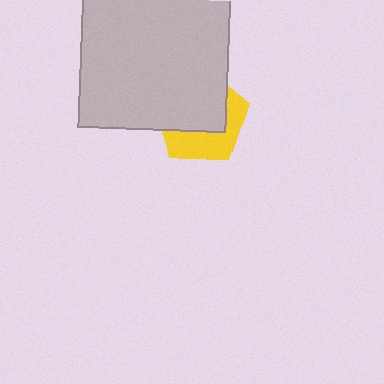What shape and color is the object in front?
The object in front is a light gray square.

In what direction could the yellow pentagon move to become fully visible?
The yellow pentagon could move toward the lower-right. That would shift it out from behind the light gray square entirely.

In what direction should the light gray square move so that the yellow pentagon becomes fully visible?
The light gray square should move toward the upper-left. That is the shortest direction to clear the overlap and leave the yellow pentagon fully visible.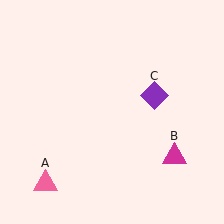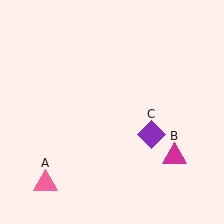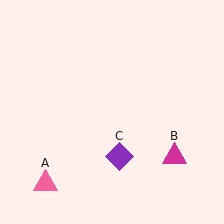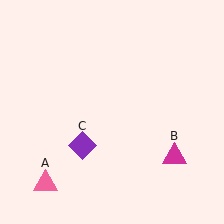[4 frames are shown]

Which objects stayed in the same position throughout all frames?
Pink triangle (object A) and magenta triangle (object B) remained stationary.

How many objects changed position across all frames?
1 object changed position: purple diamond (object C).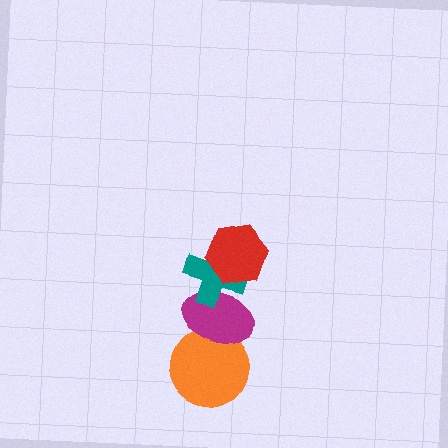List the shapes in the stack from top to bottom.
From top to bottom: the red hexagon, the teal cross, the magenta ellipse, the orange circle.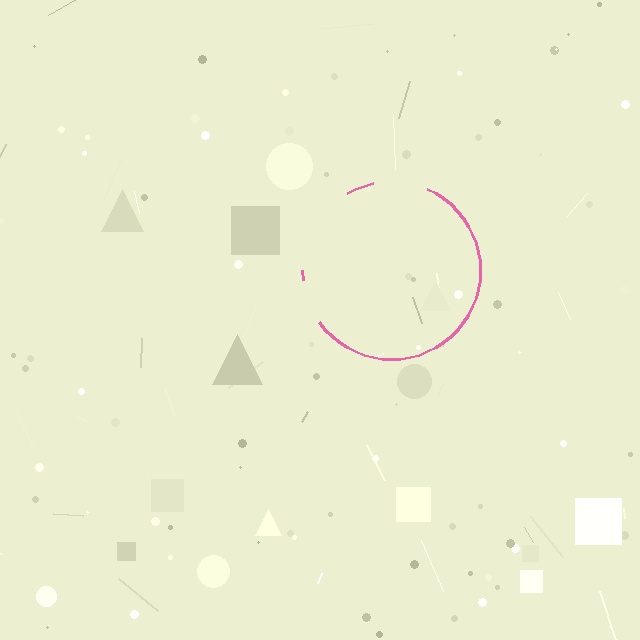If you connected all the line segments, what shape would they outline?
They would outline a circle.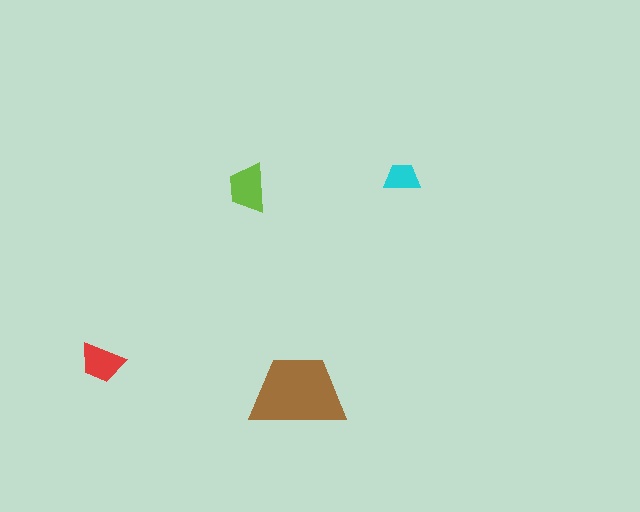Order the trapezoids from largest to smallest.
the brown one, the lime one, the red one, the cyan one.